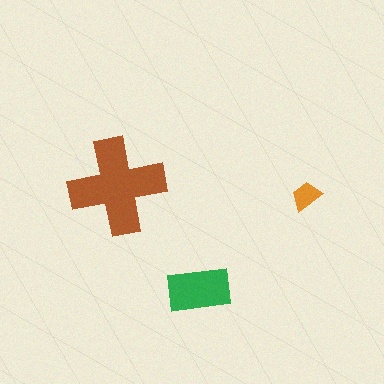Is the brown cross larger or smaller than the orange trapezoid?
Larger.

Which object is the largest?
The brown cross.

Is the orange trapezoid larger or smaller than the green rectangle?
Smaller.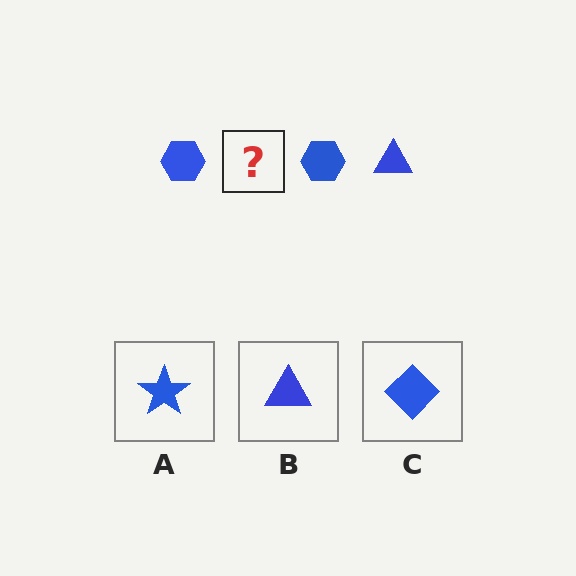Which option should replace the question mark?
Option B.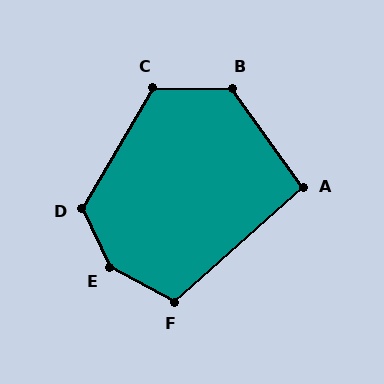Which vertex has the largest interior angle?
E, at approximately 144 degrees.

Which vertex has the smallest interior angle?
A, at approximately 96 degrees.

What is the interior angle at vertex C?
Approximately 120 degrees (obtuse).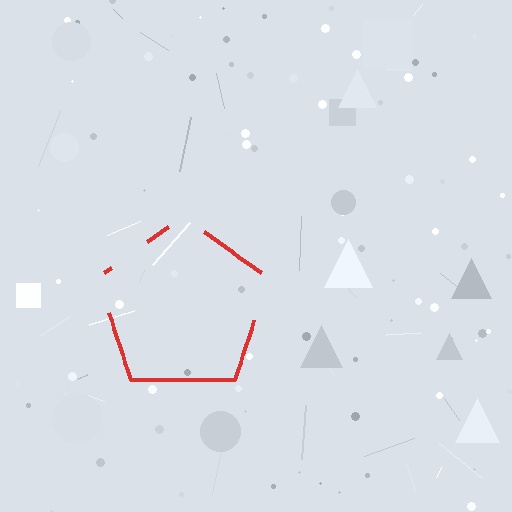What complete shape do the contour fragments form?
The contour fragments form a pentagon.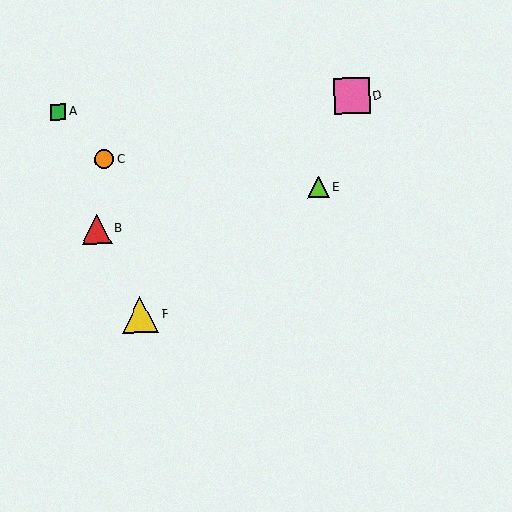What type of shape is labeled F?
Shape F is a yellow triangle.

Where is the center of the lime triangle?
The center of the lime triangle is at (319, 187).